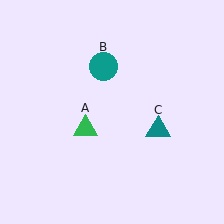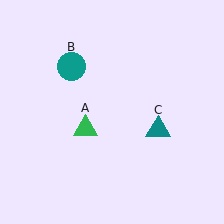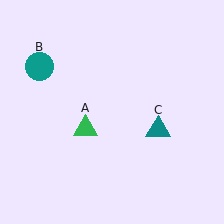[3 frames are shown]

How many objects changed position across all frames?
1 object changed position: teal circle (object B).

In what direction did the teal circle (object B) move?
The teal circle (object B) moved left.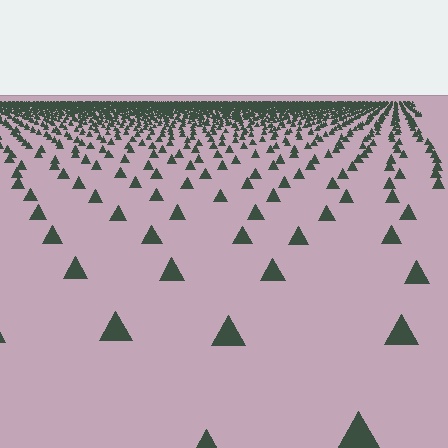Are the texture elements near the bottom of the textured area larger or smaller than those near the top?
Larger. Near the bottom, elements are closer to the viewer and appear at a bigger on-screen size.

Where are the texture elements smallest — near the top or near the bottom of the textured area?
Near the top.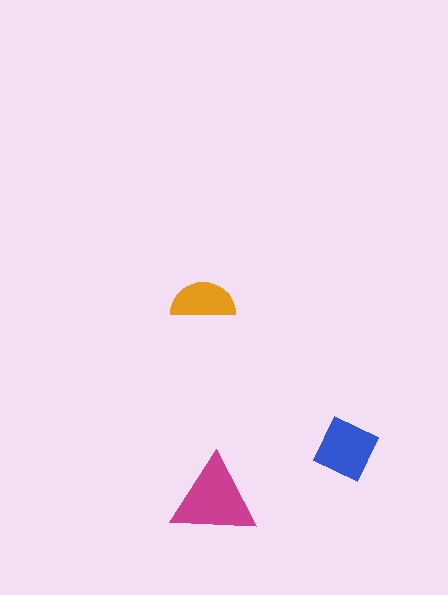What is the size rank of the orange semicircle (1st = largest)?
3rd.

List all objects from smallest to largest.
The orange semicircle, the blue square, the magenta triangle.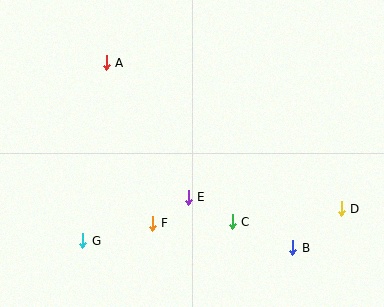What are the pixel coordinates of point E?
Point E is at (188, 197).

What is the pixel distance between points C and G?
The distance between C and G is 150 pixels.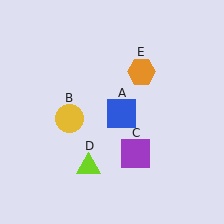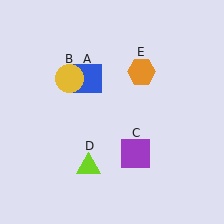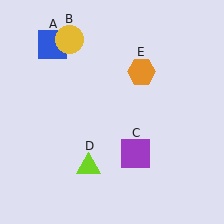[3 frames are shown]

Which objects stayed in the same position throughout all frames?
Purple square (object C) and lime triangle (object D) and orange hexagon (object E) remained stationary.